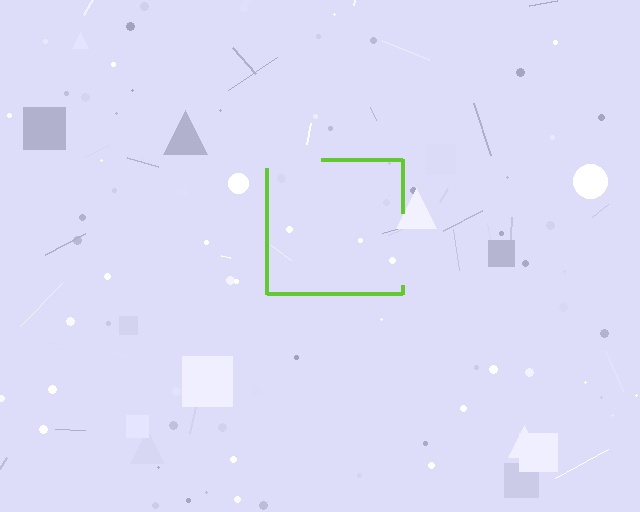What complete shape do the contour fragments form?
The contour fragments form a square.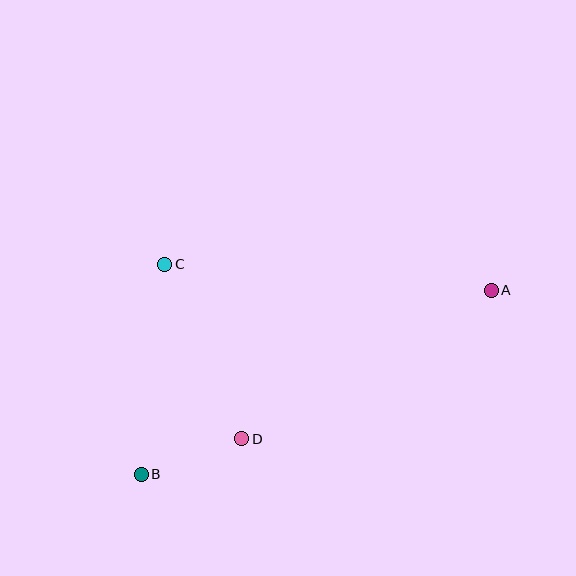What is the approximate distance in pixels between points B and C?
The distance between B and C is approximately 211 pixels.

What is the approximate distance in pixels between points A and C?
The distance between A and C is approximately 327 pixels.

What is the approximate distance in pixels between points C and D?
The distance between C and D is approximately 190 pixels.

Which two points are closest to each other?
Points B and D are closest to each other.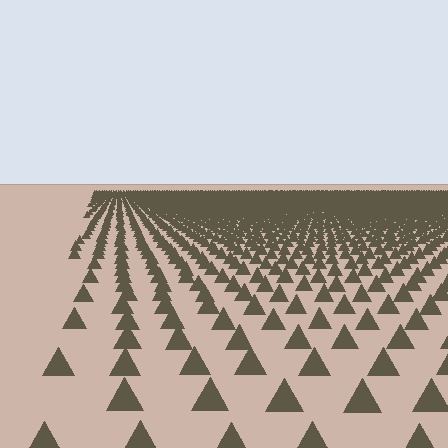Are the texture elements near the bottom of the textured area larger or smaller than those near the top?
Larger. Near the bottom, elements are closer to the viewer and appear at a bigger on-screen size.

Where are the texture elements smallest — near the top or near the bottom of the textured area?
Near the top.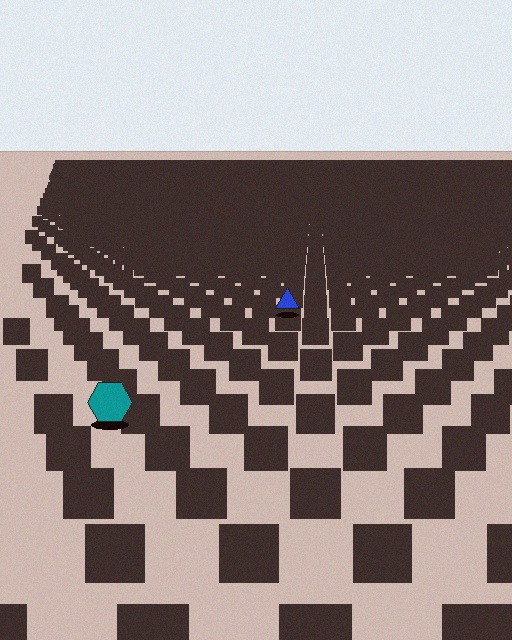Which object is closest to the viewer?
The teal hexagon is closest. The texture marks near it are larger and more spread out.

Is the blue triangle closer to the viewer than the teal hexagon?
No. The teal hexagon is closer — you can tell from the texture gradient: the ground texture is coarser near it.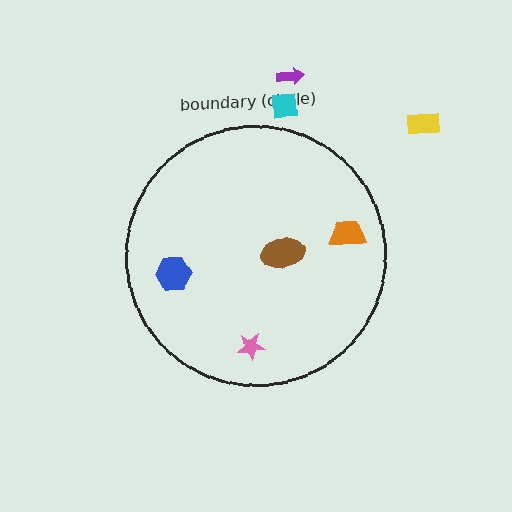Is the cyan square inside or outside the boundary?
Outside.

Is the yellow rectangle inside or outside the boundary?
Outside.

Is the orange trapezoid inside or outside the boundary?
Inside.